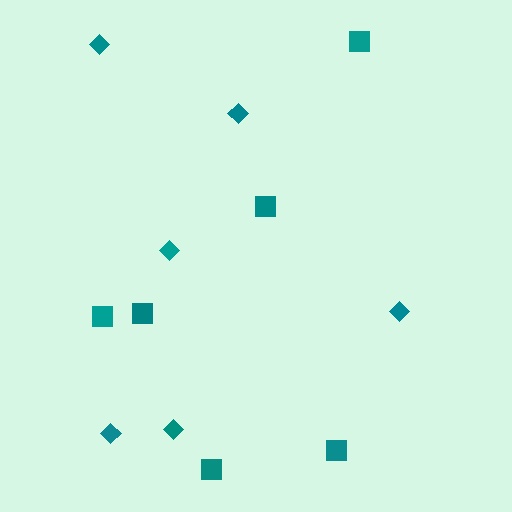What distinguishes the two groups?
There are 2 groups: one group of squares (6) and one group of diamonds (6).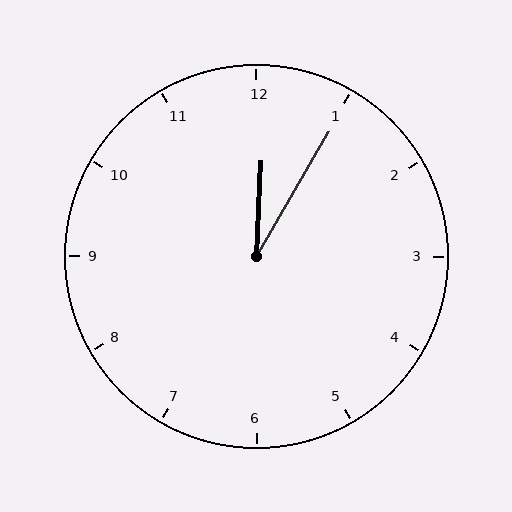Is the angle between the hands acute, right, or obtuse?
It is acute.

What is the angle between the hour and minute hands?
Approximately 28 degrees.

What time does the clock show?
12:05.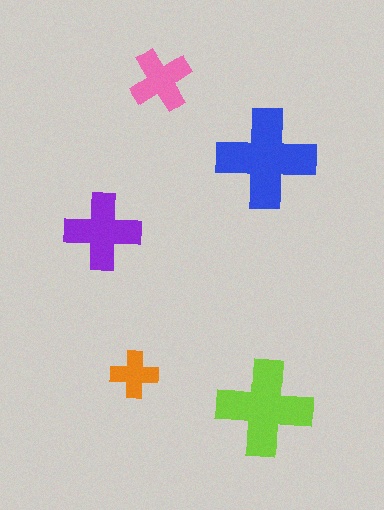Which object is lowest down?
The lime cross is bottommost.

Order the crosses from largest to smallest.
the blue one, the lime one, the purple one, the pink one, the orange one.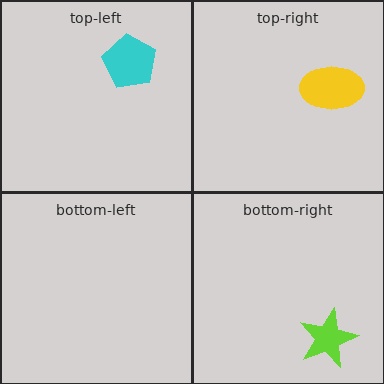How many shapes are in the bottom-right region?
1.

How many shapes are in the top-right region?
1.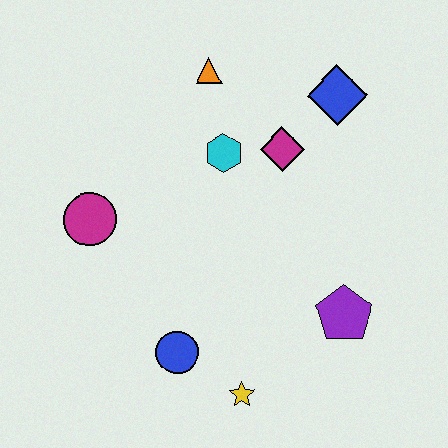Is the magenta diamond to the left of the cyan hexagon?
No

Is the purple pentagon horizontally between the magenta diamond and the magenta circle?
No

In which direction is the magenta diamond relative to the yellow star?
The magenta diamond is above the yellow star.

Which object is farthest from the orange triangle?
The yellow star is farthest from the orange triangle.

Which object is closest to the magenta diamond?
The cyan hexagon is closest to the magenta diamond.